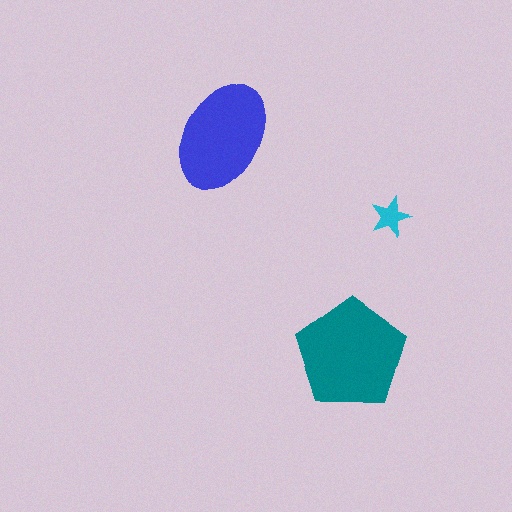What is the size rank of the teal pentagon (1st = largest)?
1st.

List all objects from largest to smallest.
The teal pentagon, the blue ellipse, the cyan star.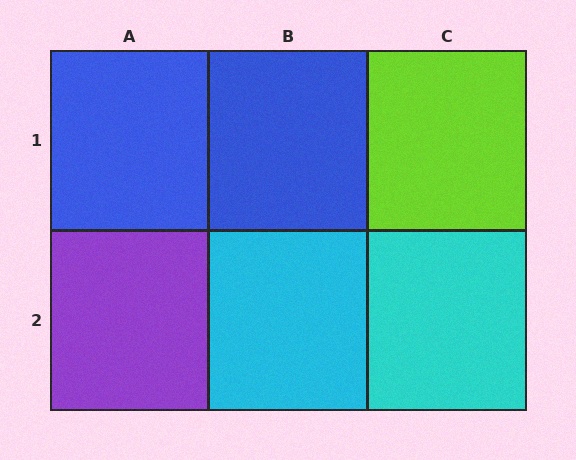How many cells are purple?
1 cell is purple.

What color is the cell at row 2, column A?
Purple.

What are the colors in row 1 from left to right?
Blue, blue, lime.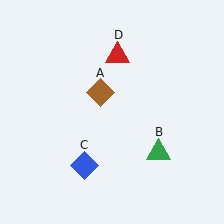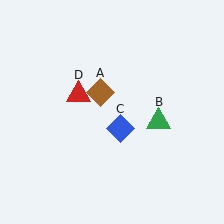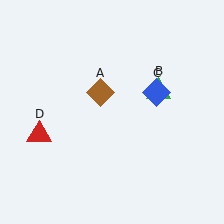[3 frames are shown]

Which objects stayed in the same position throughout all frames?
Brown diamond (object A) remained stationary.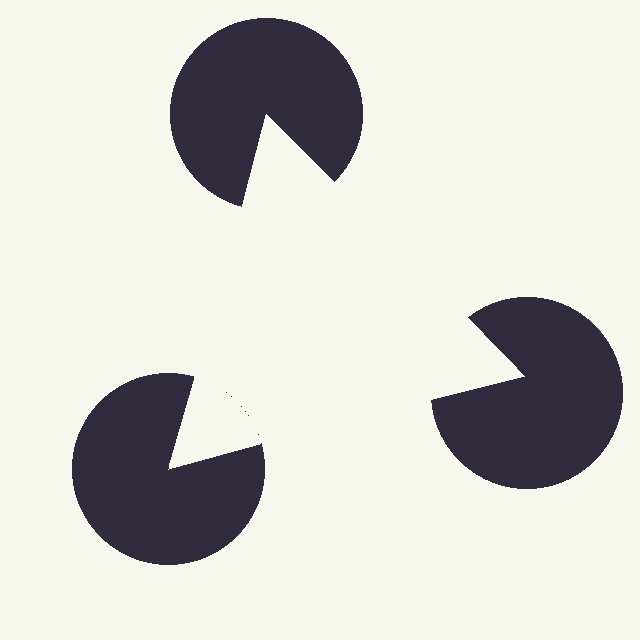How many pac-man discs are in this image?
There are 3 — one at each vertex of the illusory triangle.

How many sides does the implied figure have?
3 sides.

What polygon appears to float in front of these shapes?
An illusory triangle — its edges are inferred from the aligned wedge cuts in the pac-man discs, not physically drawn.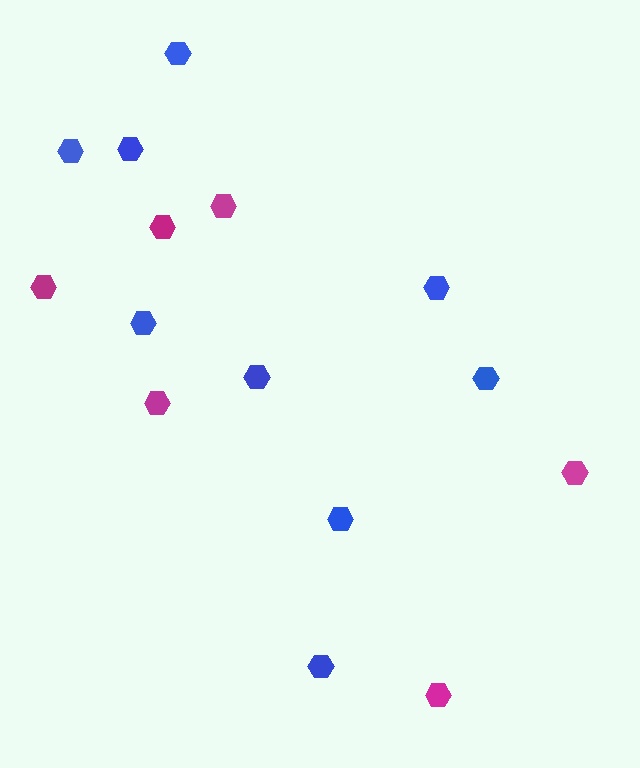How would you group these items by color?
There are 2 groups: one group of magenta hexagons (6) and one group of blue hexagons (9).